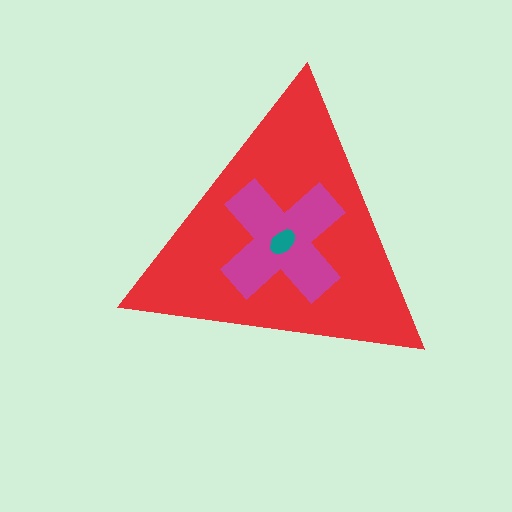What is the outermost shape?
The red triangle.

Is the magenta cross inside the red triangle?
Yes.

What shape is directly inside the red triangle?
The magenta cross.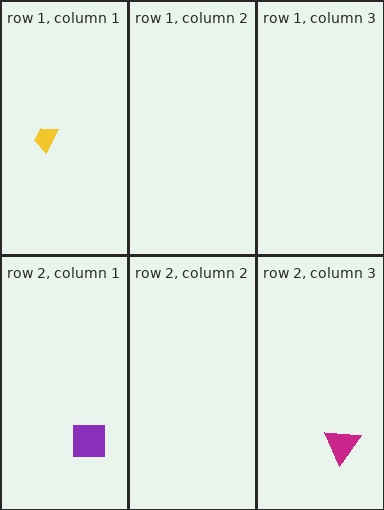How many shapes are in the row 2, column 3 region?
1.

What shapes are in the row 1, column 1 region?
The yellow trapezoid.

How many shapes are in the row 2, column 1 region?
1.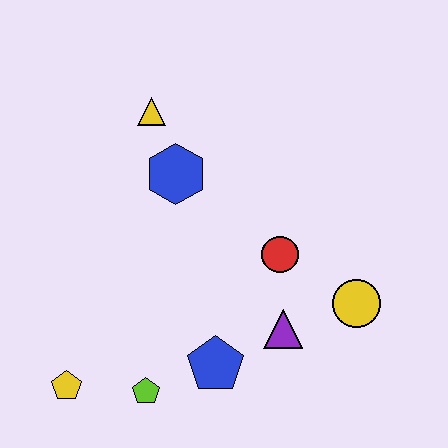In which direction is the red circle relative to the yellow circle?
The red circle is to the left of the yellow circle.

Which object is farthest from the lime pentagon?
The yellow triangle is farthest from the lime pentagon.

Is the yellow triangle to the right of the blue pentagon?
No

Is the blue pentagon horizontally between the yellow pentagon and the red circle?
Yes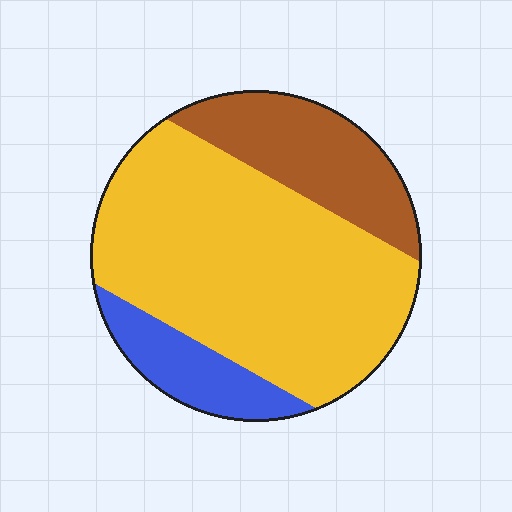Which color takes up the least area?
Blue, at roughly 15%.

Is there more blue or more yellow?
Yellow.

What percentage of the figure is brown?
Brown takes up less than a quarter of the figure.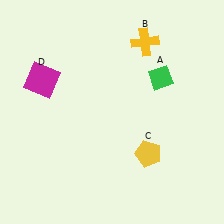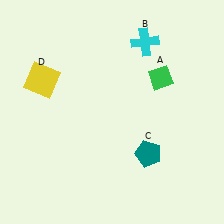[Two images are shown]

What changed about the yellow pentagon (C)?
In Image 1, C is yellow. In Image 2, it changed to teal.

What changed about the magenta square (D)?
In Image 1, D is magenta. In Image 2, it changed to yellow.